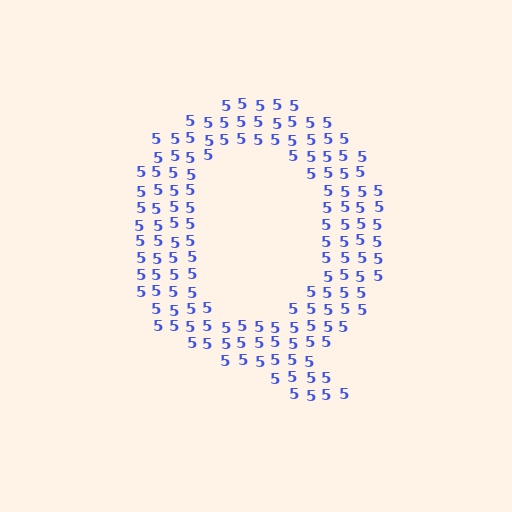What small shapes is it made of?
It is made of small digit 5's.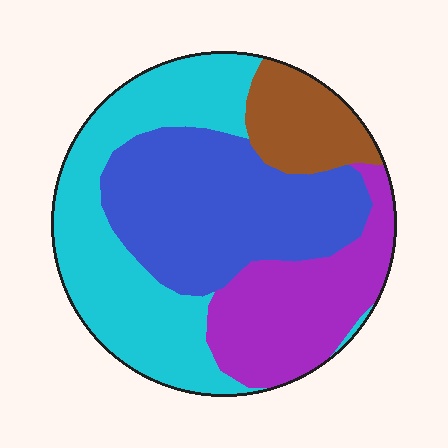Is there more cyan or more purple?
Cyan.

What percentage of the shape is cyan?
Cyan covers about 35% of the shape.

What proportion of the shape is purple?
Purple covers roughly 20% of the shape.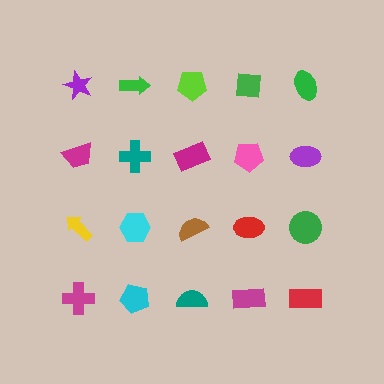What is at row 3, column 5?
A green circle.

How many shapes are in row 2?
5 shapes.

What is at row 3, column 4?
A red ellipse.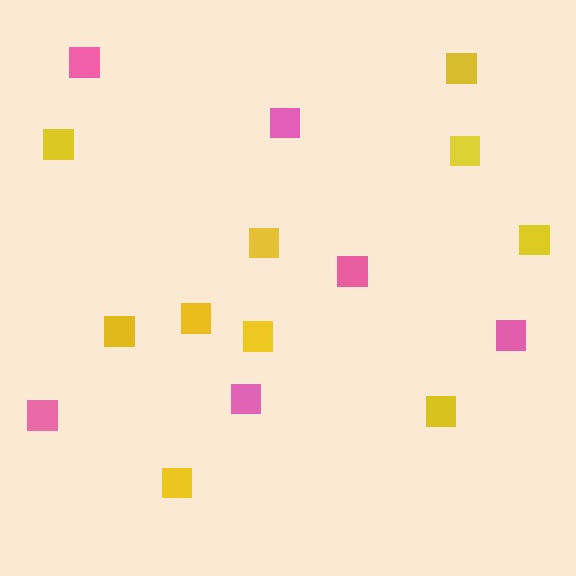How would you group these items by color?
There are 2 groups: one group of yellow squares (10) and one group of pink squares (6).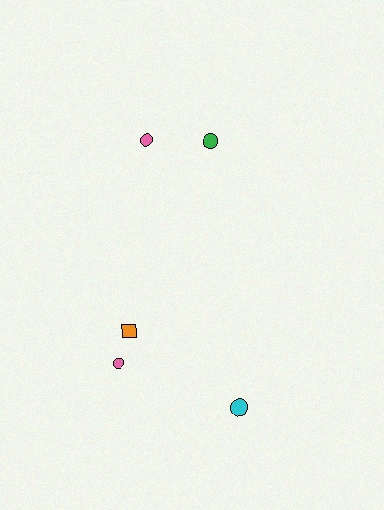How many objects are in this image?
There are 5 objects.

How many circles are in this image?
There are 4 circles.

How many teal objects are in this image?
There are no teal objects.